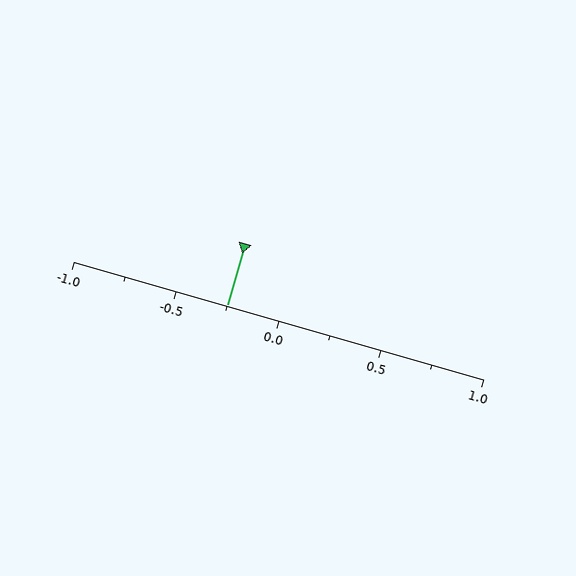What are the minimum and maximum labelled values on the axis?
The axis runs from -1.0 to 1.0.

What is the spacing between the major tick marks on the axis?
The major ticks are spaced 0.5 apart.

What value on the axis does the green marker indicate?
The marker indicates approximately -0.25.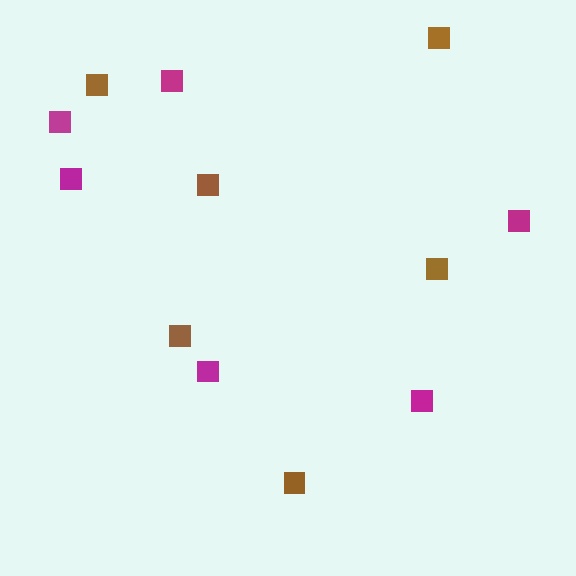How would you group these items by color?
There are 2 groups: one group of magenta squares (6) and one group of brown squares (6).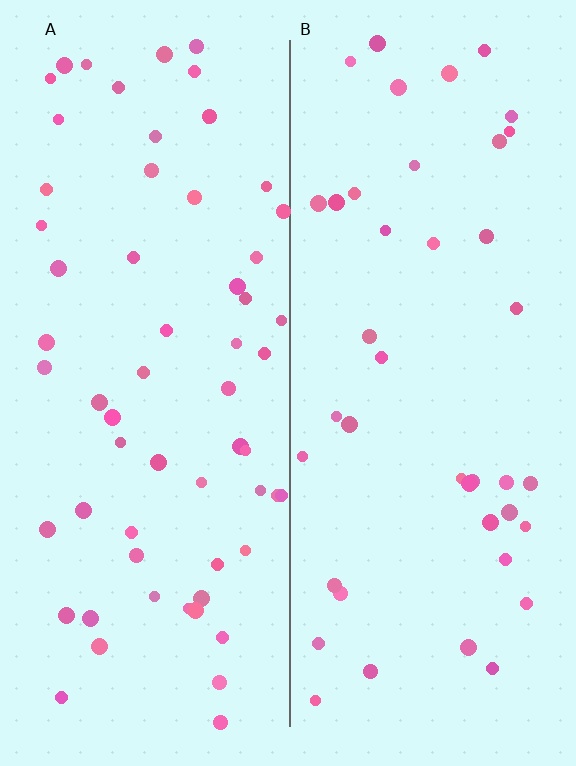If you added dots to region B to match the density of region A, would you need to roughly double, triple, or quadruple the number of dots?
Approximately double.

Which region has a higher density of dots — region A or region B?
A (the left).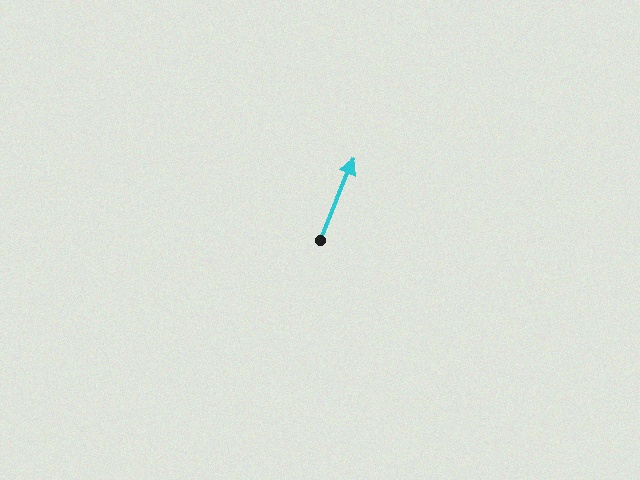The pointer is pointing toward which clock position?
Roughly 1 o'clock.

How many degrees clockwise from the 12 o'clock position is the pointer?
Approximately 22 degrees.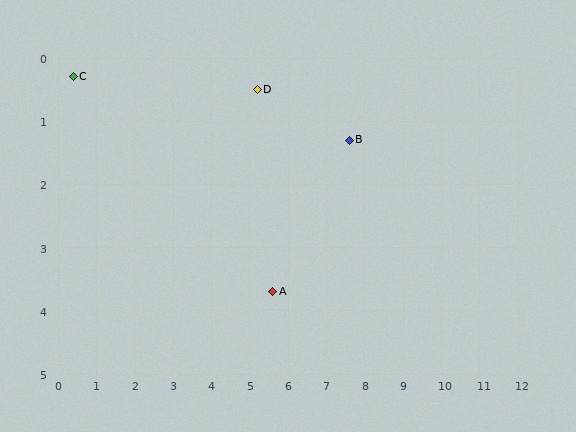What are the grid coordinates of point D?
Point D is at approximately (5.2, 0.5).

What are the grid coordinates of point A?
Point A is at approximately (5.6, 3.7).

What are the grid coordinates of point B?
Point B is at approximately (7.6, 1.3).